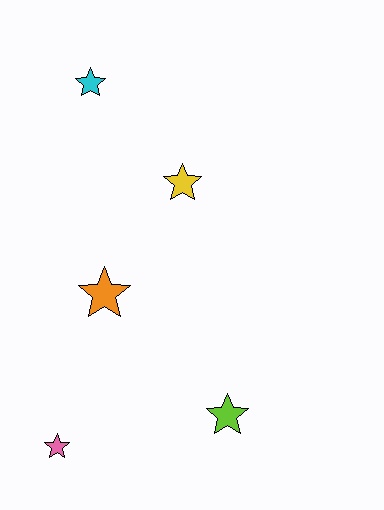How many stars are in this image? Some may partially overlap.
There are 5 stars.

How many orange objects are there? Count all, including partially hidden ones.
There is 1 orange object.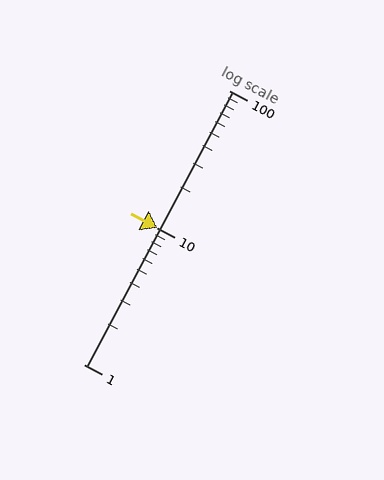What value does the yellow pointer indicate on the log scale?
The pointer indicates approximately 10.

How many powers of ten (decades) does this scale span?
The scale spans 2 decades, from 1 to 100.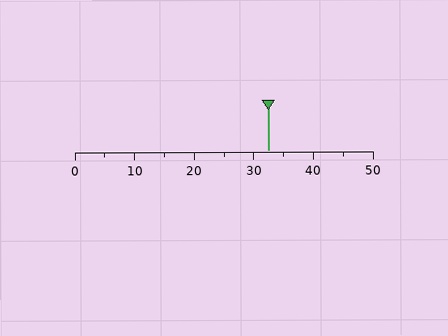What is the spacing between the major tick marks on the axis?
The major ticks are spaced 10 apart.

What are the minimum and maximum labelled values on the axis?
The axis runs from 0 to 50.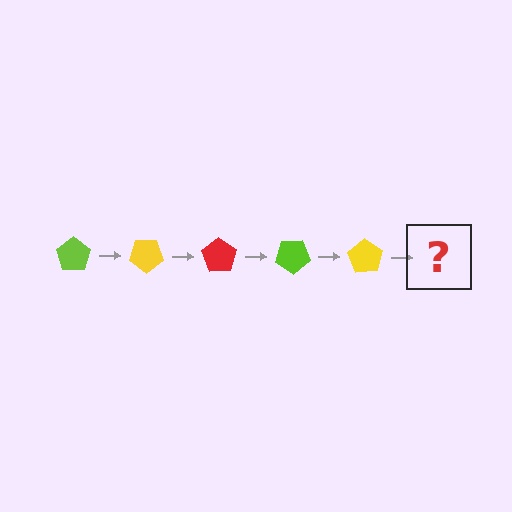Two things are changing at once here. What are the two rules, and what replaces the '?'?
The two rules are that it rotates 35 degrees each step and the color cycles through lime, yellow, and red. The '?' should be a red pentagon, rotated 175 degrees from the start.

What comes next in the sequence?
The next element should be a red pentagon, rotated 175 degrees from the start.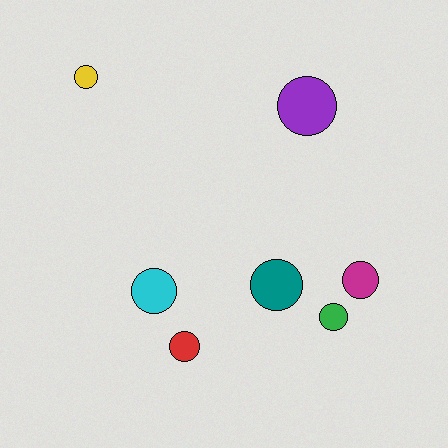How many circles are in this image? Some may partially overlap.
There are 7 circles.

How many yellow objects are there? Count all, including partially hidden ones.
There is 1 yellow object.